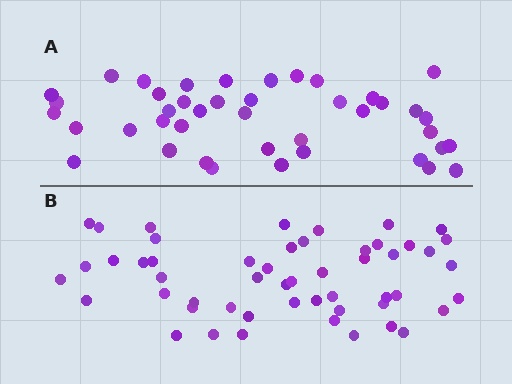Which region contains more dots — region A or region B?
Region B (the bottom region) has more dots.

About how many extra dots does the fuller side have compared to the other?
Region B has roughly 10 or so more dots than region A.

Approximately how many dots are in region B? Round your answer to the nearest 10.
About 50 dots. (The exact count is 52, which rounds to 50.)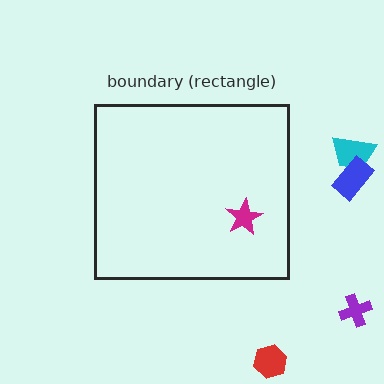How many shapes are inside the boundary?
1 inside, 4 outside.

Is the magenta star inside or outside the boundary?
Inside.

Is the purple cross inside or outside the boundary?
Outside.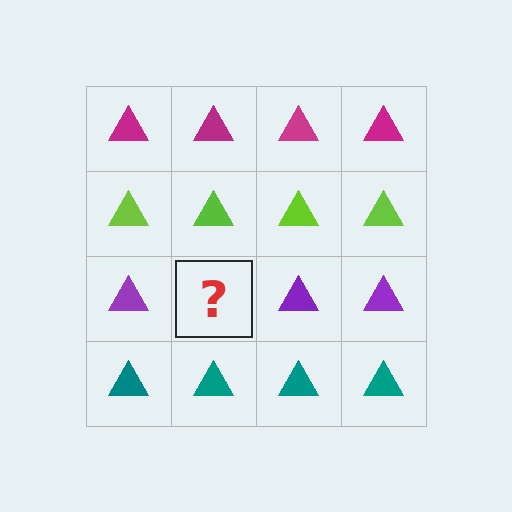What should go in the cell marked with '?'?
The missing cell should contain a purple triangle.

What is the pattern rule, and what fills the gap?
The rule is that each row has a consistent color. The gap should be filled with a purple triangle.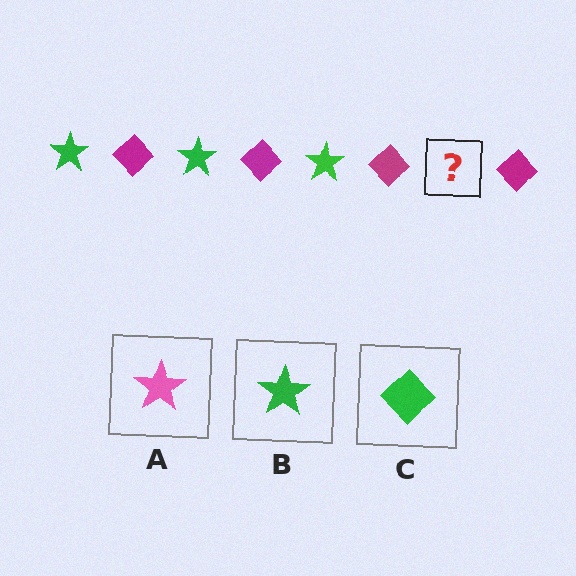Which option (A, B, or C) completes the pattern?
B.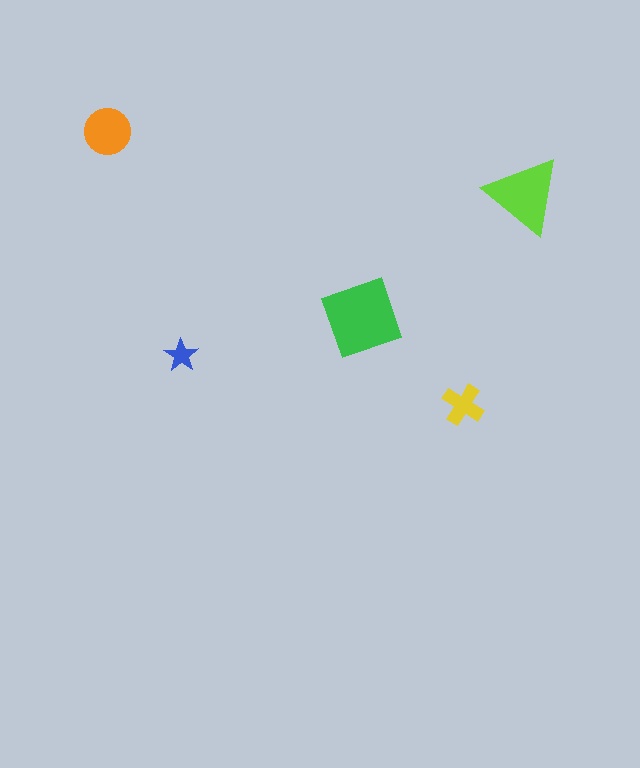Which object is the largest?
The green diamond.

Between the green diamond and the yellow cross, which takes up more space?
The green diamond.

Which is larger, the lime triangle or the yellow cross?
The lime triangle.